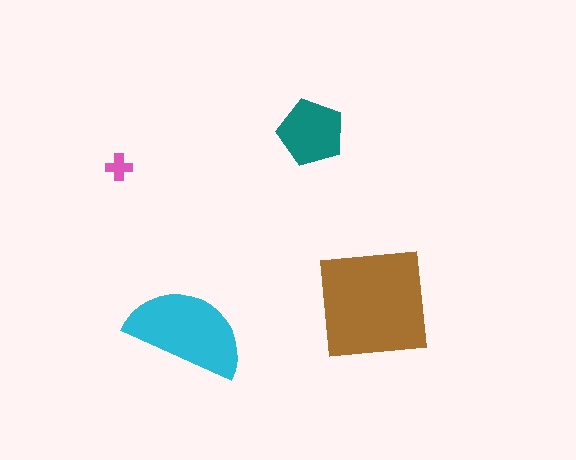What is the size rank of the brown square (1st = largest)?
1st.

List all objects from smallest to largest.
The pink cross, the teal pentagon, the cyan semicircle, the brown square.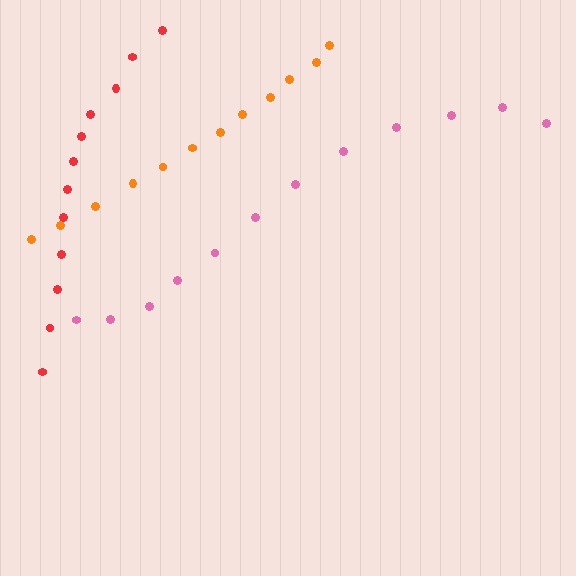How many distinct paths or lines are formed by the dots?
There are 3 distinct paths.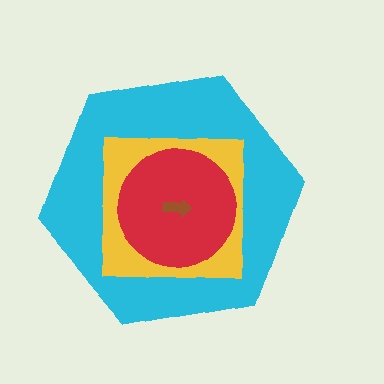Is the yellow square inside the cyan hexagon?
Yes.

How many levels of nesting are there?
4.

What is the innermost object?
The brown arrow.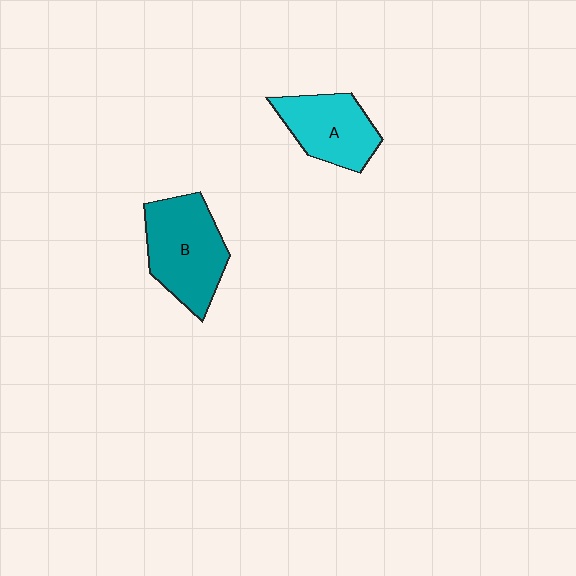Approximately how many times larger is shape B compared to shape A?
Approximately 1.3 times.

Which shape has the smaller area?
Shape A (cyan).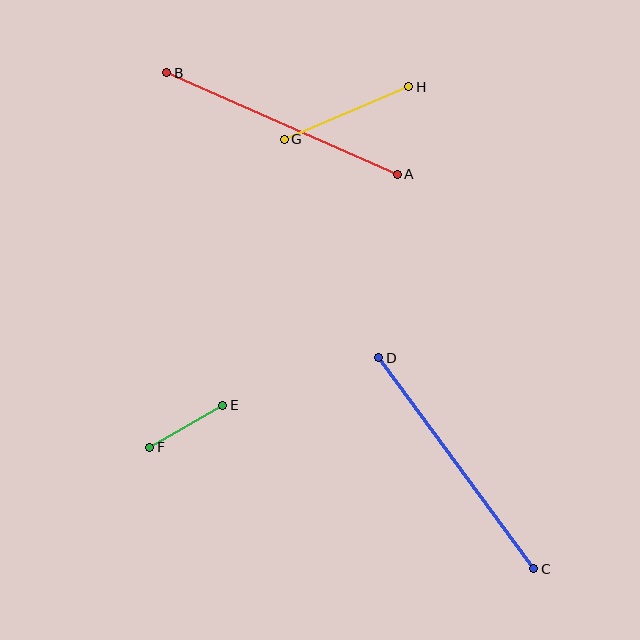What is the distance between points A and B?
The distance is approximately 252 pixels.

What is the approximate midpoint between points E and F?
The midpoint is at approximately (186, 426) pixels.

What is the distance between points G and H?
The distance is approximately 135 pixels.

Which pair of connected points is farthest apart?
Points C and D are farthest apart.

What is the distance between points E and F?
The distance is approximately 84 pixels.